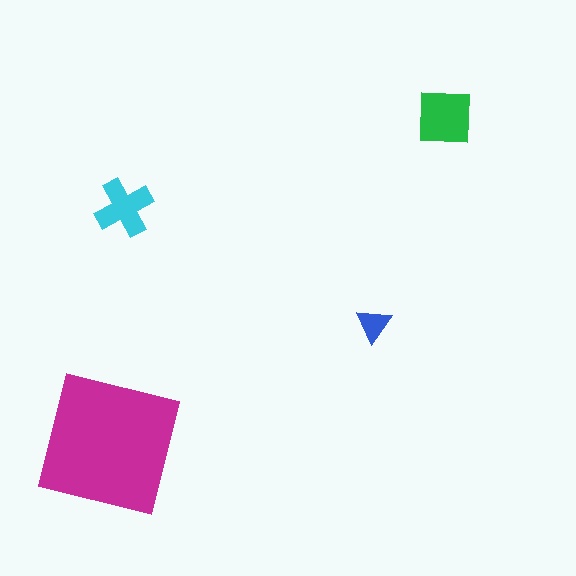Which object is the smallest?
The blue triangle.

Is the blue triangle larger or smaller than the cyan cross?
Smaller.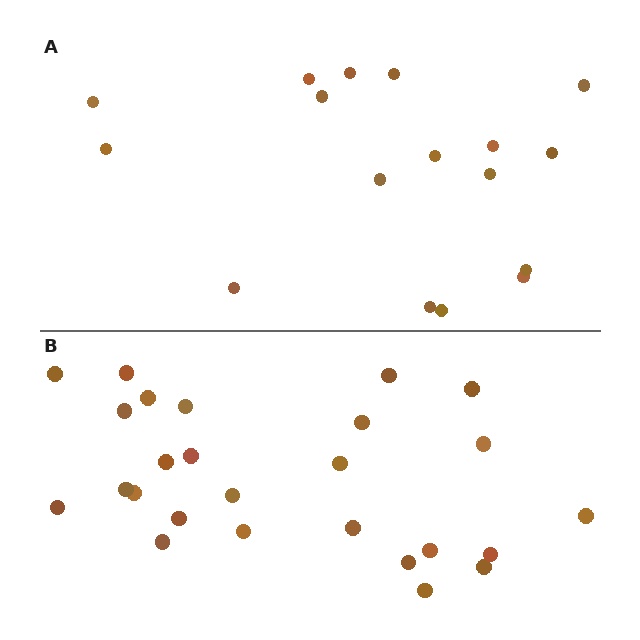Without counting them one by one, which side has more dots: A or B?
Region B (the bottom region) has more dots.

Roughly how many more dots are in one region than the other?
Region B has roughly 8 or so more dots than region A.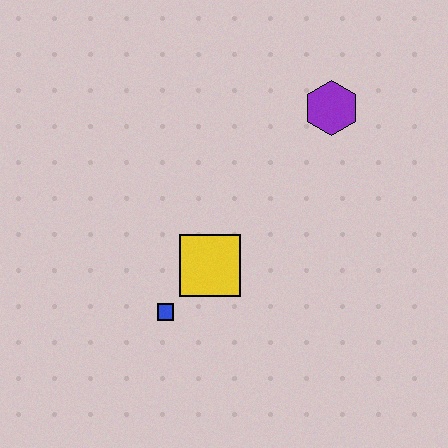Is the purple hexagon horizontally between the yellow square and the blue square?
No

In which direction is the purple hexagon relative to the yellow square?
The purple hexagon is above the yellow square.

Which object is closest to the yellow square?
The blue square is closest to the yellow square.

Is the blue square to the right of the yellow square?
No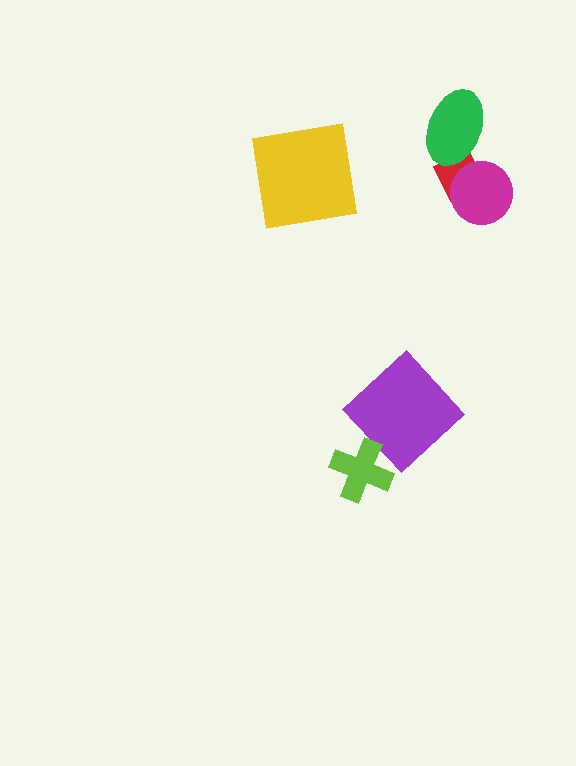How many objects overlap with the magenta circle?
1 object overlaps with the magenta circle.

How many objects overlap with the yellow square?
0 objects overlap with the yellow square.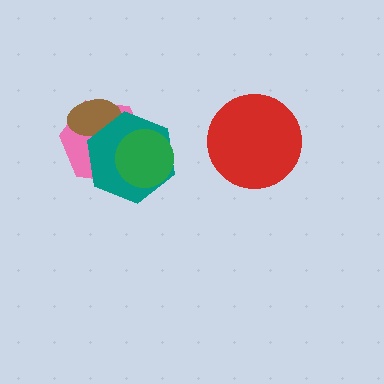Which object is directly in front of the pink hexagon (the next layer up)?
The brown ellipse is directly in front of the pink hexagon.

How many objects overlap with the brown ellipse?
2 objects overlap with the brown ellipse.